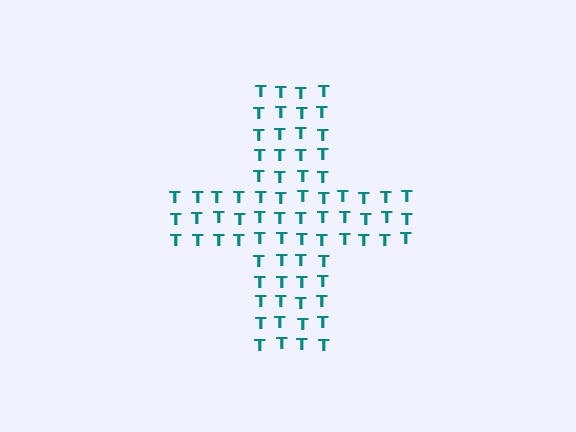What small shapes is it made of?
It is made of small letter T's.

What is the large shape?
The large shape is a cross.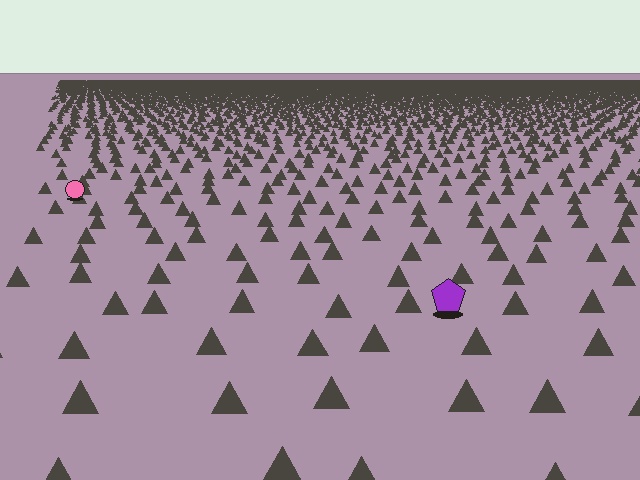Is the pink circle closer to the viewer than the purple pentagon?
No. The purple pentagon is closer — you can tell from the texture gradient: the ground texture is coarser near it.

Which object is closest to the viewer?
The purple pentagon is closest. The texture marks near it are larger and more spread out.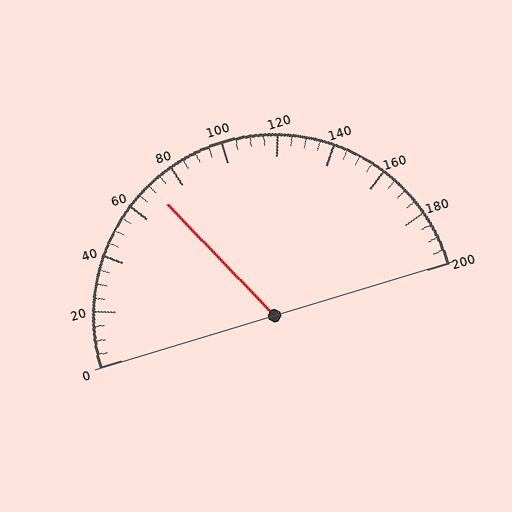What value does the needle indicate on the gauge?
The needle indicates approximately 70.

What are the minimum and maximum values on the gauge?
The gauge ranges from 0 to 200.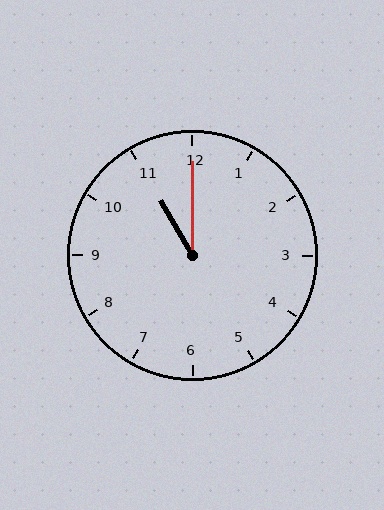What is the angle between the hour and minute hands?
Approximately 30 degrees.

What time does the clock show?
11:00.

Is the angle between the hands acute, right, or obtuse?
It is acute.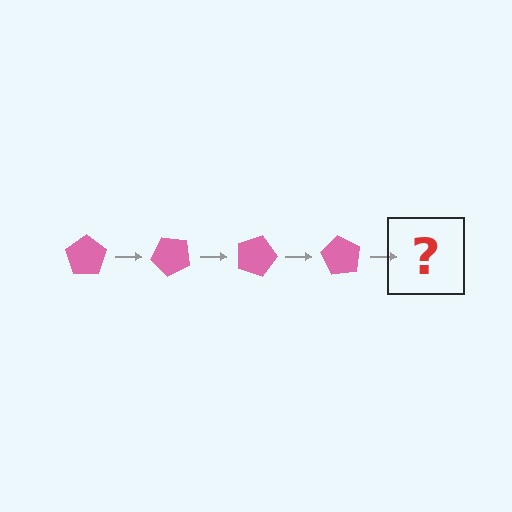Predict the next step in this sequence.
The next step is a pink pentagon rotated 180 degrees.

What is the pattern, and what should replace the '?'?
The pattern is that the pentagon rotates 45 degrees each step. The '?' should be a pink pentagon rotated 180 degrees.